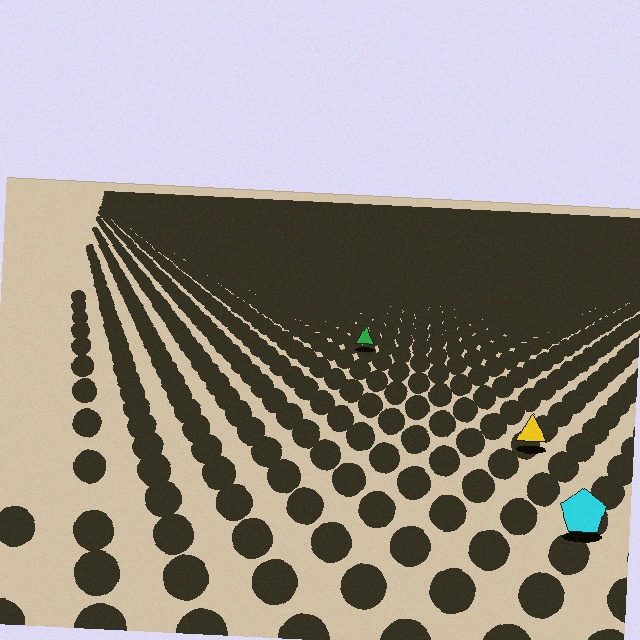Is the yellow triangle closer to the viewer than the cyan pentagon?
No. The cyan pentagon is closer — you can tell from the texture gradient: the ground texture is coarser near it.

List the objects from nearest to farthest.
From nearest to farthest: the cyan pentagon, the yellow triangle, the green triangle.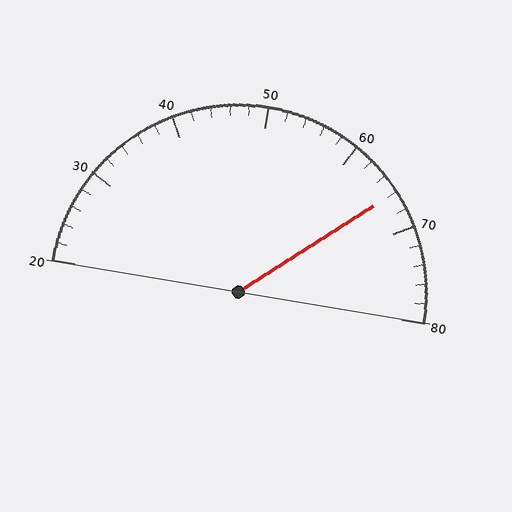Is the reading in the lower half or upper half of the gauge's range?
The reading is in the upper half of the range (20 to 80).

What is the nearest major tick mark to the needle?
The nearest major tick mark is 70.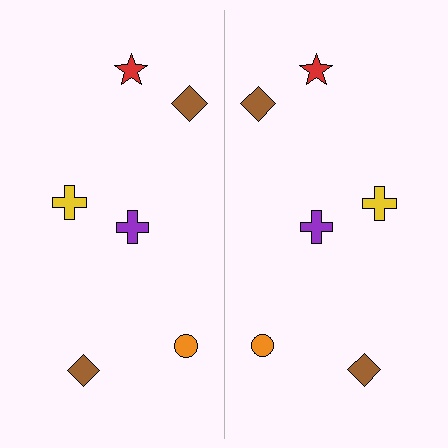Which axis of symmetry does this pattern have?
The pattern has a vertical axis of symmetry running through the center of the image.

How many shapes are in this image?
There are 12 shapes in this image.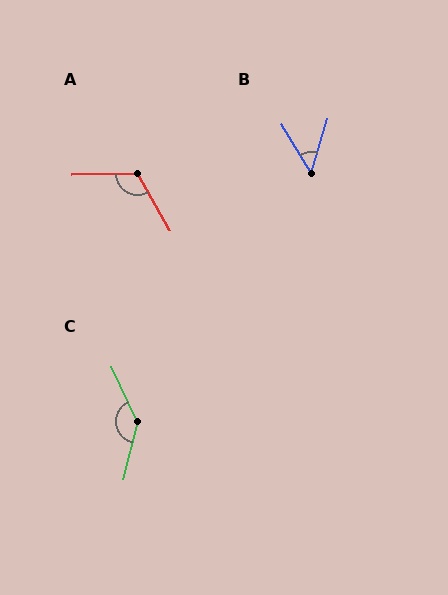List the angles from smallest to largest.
B (47°), A (119°), C (141°).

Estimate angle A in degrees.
Approximately 119 degrees.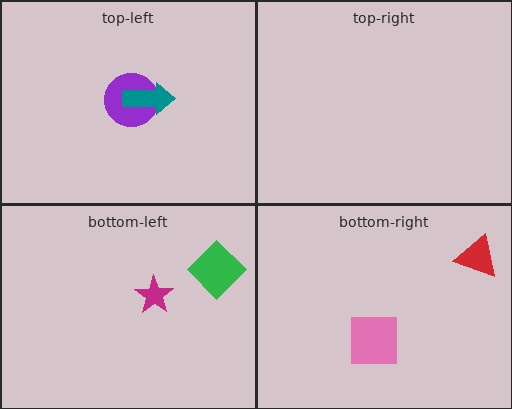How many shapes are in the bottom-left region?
2.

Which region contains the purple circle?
The top-left region.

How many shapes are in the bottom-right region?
2.